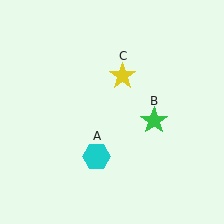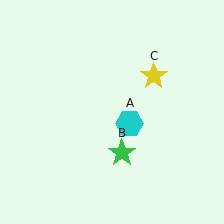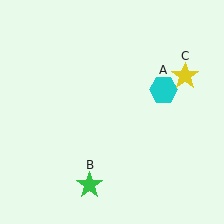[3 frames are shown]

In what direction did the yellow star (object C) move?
The yellow star (object C) moved right.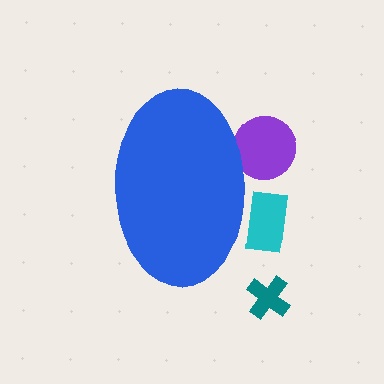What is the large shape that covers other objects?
A blue ellipse.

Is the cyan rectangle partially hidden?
Yes, the cyan rectangle is partially hidden behind the blue ellipse.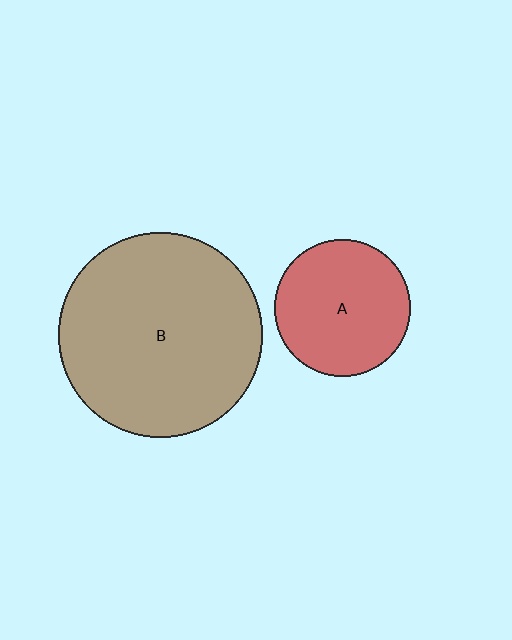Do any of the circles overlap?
No, none of the circles overlap.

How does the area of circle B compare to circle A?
Approximately 2.2 times.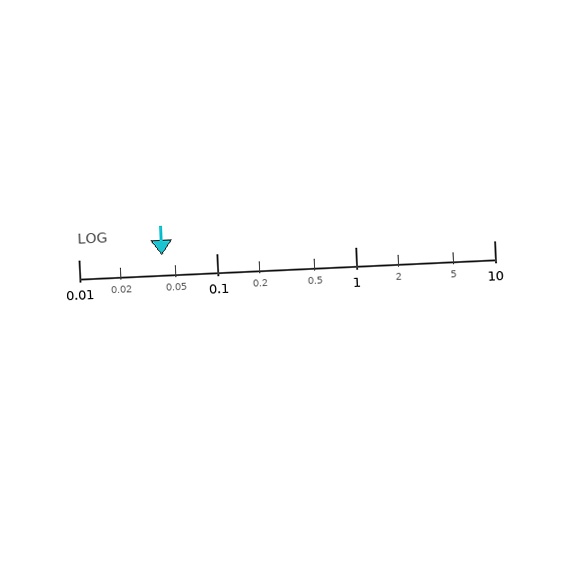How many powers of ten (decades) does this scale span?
The scale spans 3 decades, from 0.01 to 10.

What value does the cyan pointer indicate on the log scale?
The pointer indicates approximately 0.04.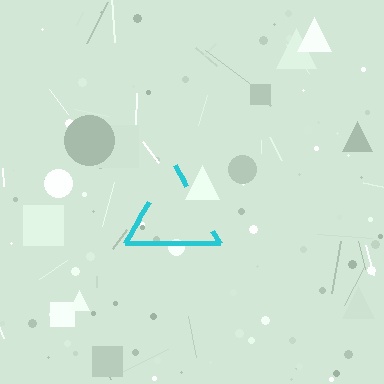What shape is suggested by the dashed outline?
The dashed outline suggests a triangle.